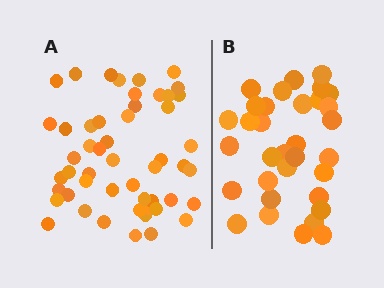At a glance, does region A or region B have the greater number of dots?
Region A (the left region) has more dots.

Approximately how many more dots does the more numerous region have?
Region A has approximately 20 more dots than region B.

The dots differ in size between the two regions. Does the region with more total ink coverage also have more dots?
No. Region B has more total ink coverage because its dots are larger, but region A actually contains more individual dots. Total area can be misleading — the number of items is what matters here.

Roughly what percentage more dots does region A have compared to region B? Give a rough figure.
About 55% more.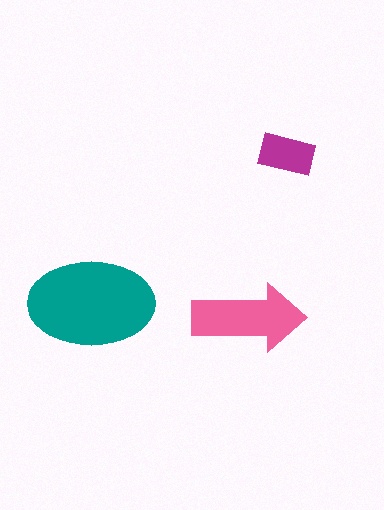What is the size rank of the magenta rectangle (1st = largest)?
3rd.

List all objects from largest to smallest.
The teal ellipse, the pink arrow, the magenta rectangle.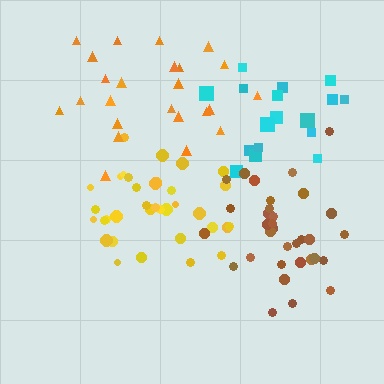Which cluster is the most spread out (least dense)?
Orange.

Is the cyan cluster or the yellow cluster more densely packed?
Yellow.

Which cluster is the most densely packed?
Yellow.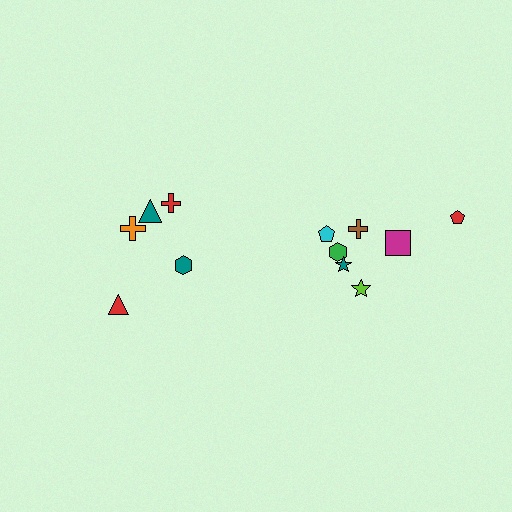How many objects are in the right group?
There are 7 objects.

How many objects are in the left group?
There are 5 objects.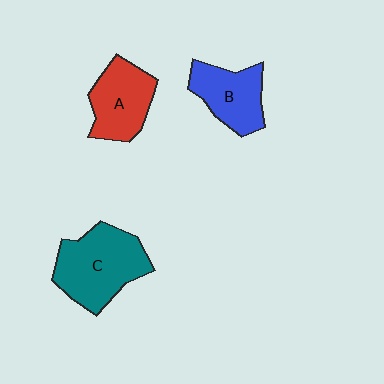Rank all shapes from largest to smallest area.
From largest to smallest: C (teal), A (red), B (blue).